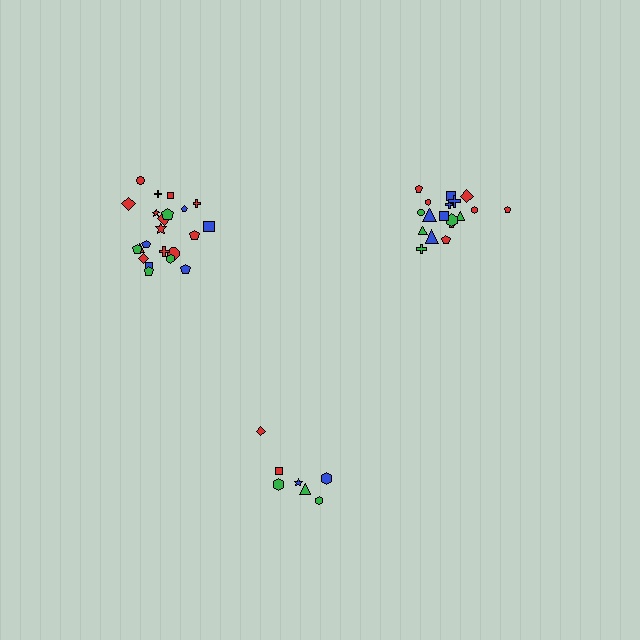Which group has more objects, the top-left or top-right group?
The top-left group.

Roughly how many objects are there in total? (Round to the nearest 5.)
Roughly 45 objects in total.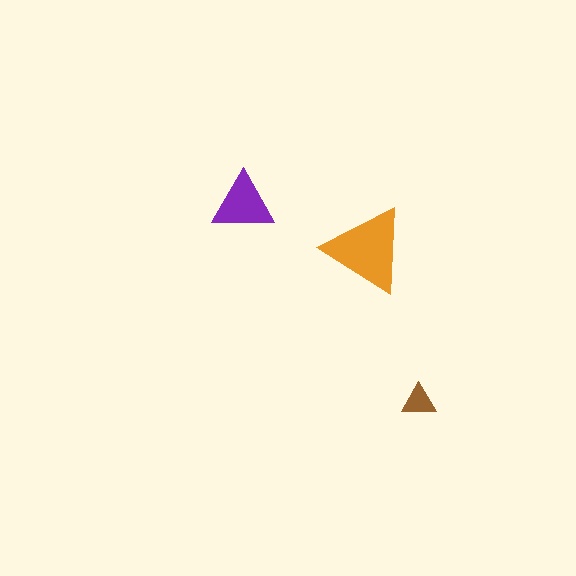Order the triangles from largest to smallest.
the orange one, the purple one, the brown one.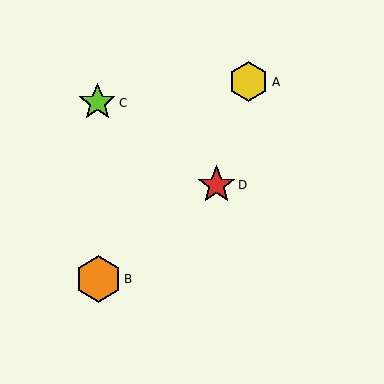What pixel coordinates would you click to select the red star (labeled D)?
Click at (217, 185) to select the red star D.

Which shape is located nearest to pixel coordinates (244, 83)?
The yellow hexagon (labeled A) at (249, 82) is nearest to that location.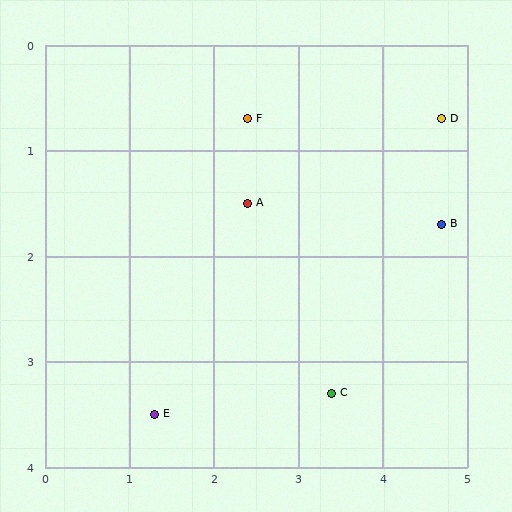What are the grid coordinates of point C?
Point C is at approximately (3.4, 3.3).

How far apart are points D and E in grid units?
Points D and E are about 4.4 grid units apart.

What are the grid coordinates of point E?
Point E is at approximately (1.3, 3.5).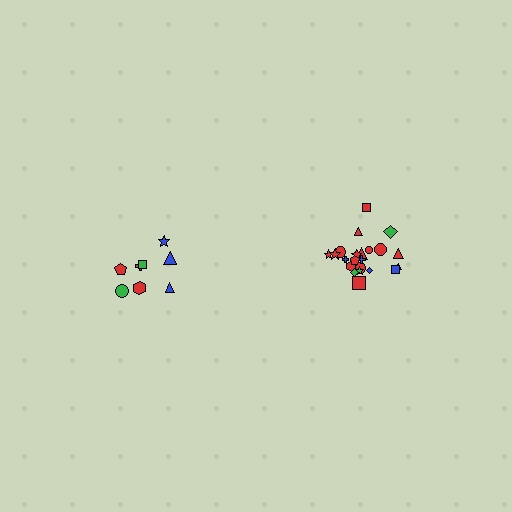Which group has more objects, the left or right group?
The right group.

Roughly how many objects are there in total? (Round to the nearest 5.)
Roughly 30 objects in total.